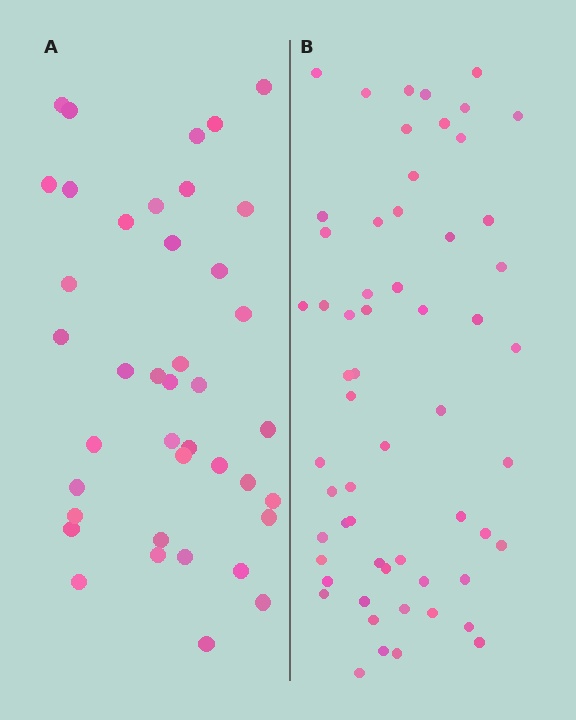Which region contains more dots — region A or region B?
Region B (the right region) has more dots.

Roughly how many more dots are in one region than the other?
Region B has approximately 20 more dots than region A.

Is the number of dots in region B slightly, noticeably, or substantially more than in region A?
Region B has substantially more. The ratio is roughly 1.5 to 1.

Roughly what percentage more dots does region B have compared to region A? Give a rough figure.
About 50% more.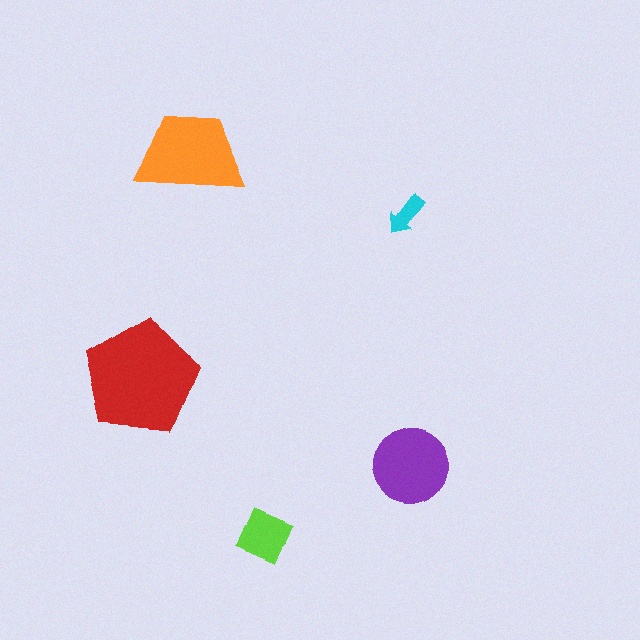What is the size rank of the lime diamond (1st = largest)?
4th.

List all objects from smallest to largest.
The cyan arrow, the lime diamond, the purple circle, the orange trapezoid, the red pentagon.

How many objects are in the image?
There are 5 objects in the image.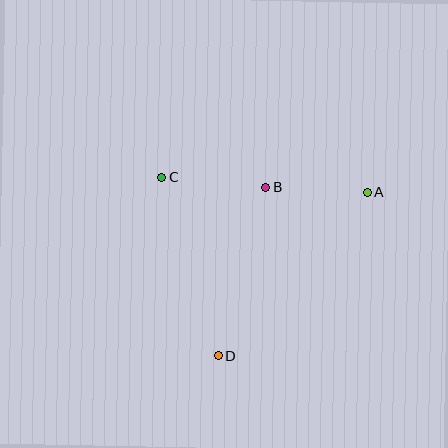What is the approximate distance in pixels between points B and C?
The distance between B and C is approximately 104 pixels.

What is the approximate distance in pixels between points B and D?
The distance between B and D is approximately 175 pixels.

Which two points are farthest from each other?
Points A and D are farthest from each other.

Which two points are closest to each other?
Points A and B are closest to each other.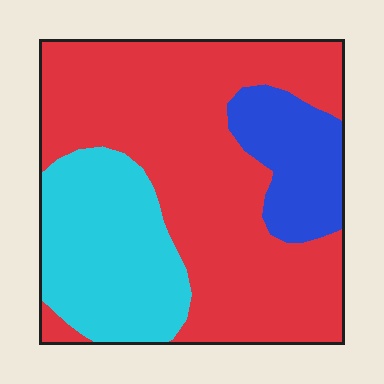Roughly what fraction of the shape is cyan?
Cyan covers 25% of the shape.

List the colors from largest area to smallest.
From largest to smallest: red, cyan, blue.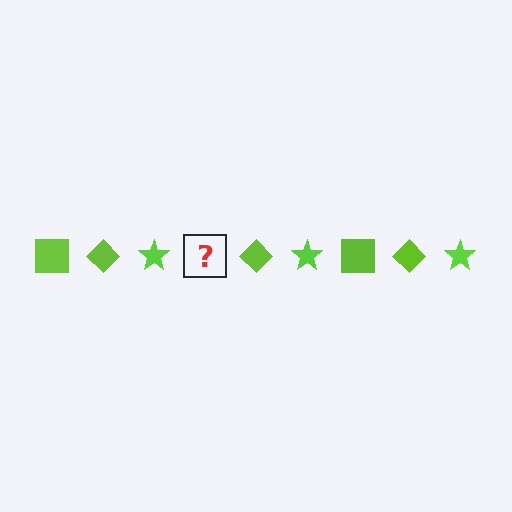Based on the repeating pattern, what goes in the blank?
The blank should be a lime square.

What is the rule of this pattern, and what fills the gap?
The rule is that the pattern cycles through square, diamond, star shapes in lime. The gap should be filled with a lime square.